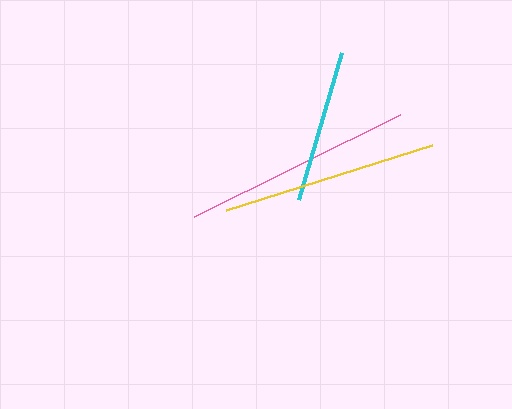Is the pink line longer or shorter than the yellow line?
The pink line is longer than the yellow line.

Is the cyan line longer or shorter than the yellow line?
The yellow line is longer than the cyan line.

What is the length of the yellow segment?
The yellow segment is approximately 215 pixels long.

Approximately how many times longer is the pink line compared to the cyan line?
The pink line is approximately 1.5 times the length of the cyan line.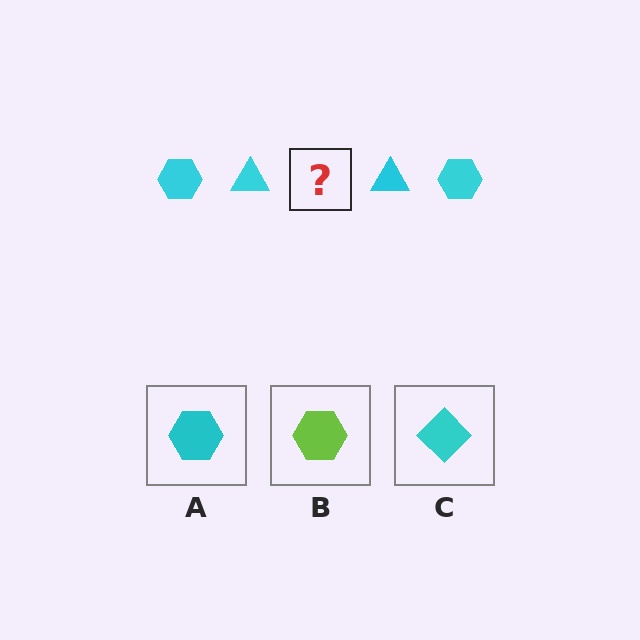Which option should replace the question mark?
Option A.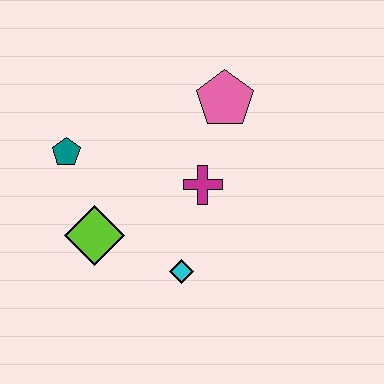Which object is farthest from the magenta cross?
The teal pentagon is farthest from the magenta cross.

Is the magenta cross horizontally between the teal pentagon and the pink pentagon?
Yes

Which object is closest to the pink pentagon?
The magenta cross is closest to the pink pentagon.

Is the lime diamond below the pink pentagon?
Yes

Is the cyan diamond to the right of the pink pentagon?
No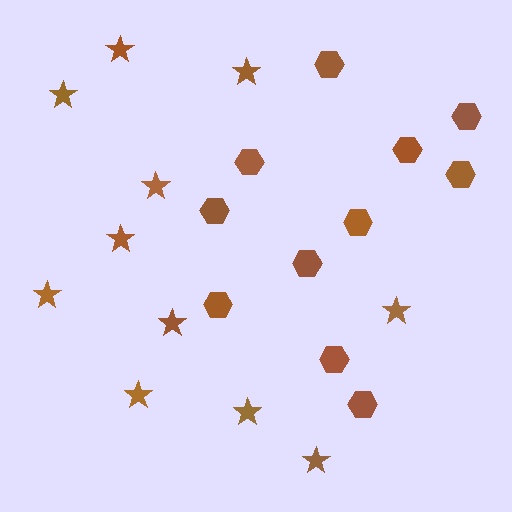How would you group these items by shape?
There are 2 groups: one group of stars (11) and one group of hexagons (11).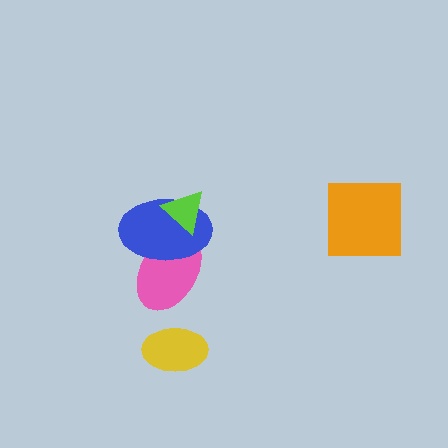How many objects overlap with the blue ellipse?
2 objects overlap with the blue ellipse.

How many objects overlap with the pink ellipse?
1 object overlaps with the pink ellipse.